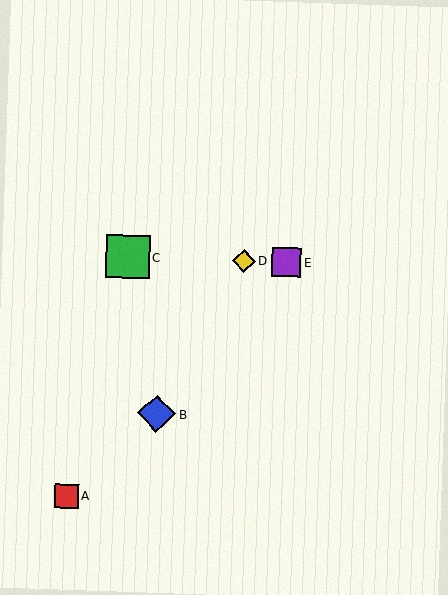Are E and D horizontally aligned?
Yes, both are at y≈262.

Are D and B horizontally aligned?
No, D is at y≈261 and B is at y≈414.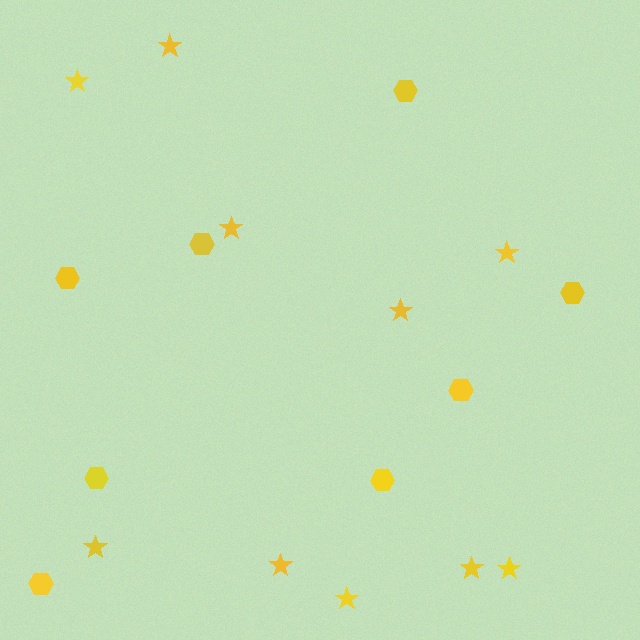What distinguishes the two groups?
There are 2 groups: one group of stars (10) and one group of hexagons (8).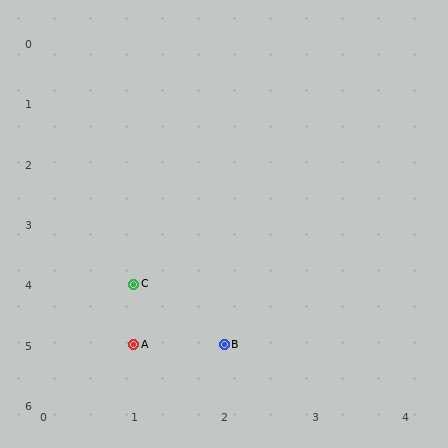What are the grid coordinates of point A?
Point A is at grid coordinates (1, 5).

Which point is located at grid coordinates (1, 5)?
Point A is at (1, 5).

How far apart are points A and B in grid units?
Points A and B are 1 column apart.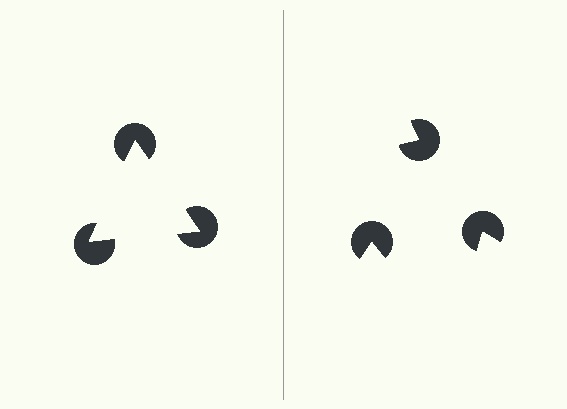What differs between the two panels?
The pac-man discs are positioned identically on both sides; only the wedge orientations differ. On the left they align to a triangle; on the right they are misaligned.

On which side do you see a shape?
An illusory triangle appears on the left side. On the right side the wedge cuts are rotated, so no coherent shape forms.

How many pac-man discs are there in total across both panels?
6 — 3 on each side.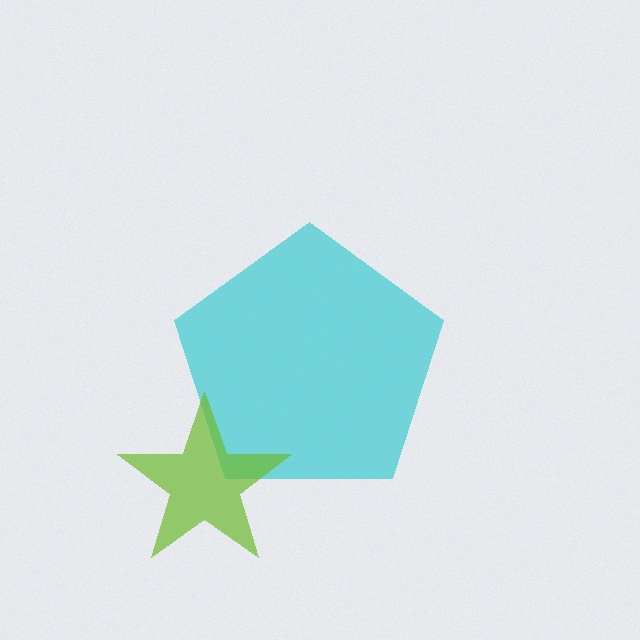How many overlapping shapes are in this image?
There are 2 overlapping shapes in the image.